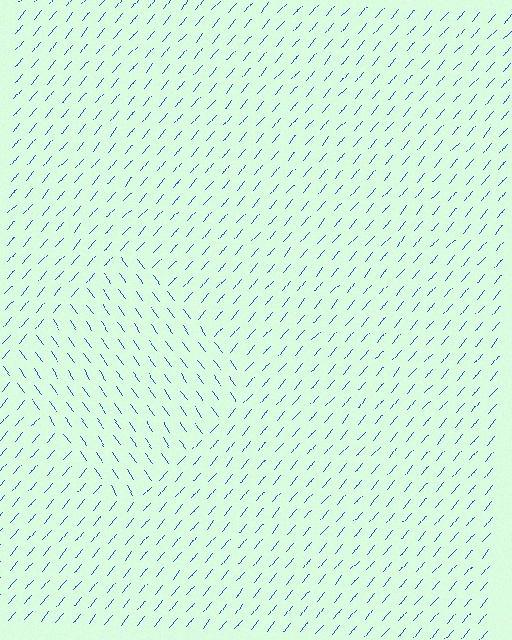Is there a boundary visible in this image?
Yes, there is a texture boundary formed by a change in line orientation.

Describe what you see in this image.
The image is filled with small blue line segments. A diamond region in the image has lines oriented differently from the surrounding lines, creating a visible texture boundary.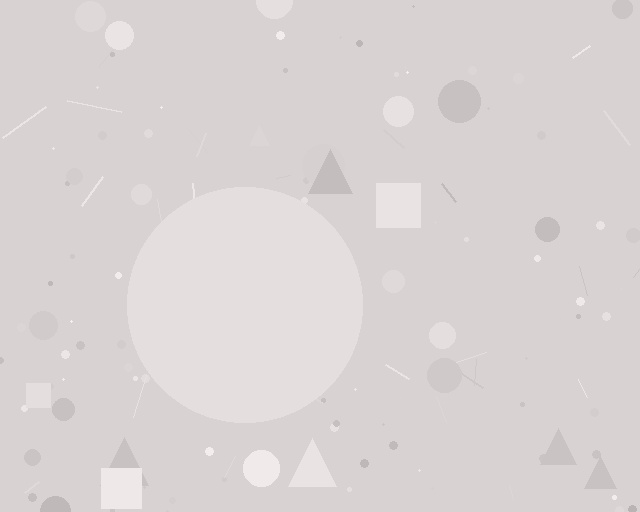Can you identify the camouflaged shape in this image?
The camouflaged shape is a circle.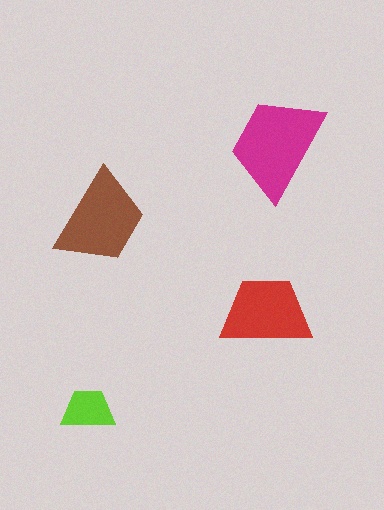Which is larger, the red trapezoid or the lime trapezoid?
The red one.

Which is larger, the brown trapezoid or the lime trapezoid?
The brown one.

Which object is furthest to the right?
The magenta trapezoid is rightmost.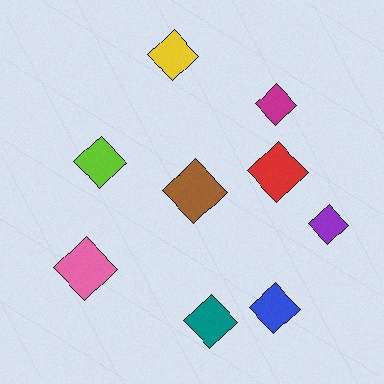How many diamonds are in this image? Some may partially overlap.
There are 9 diamonds.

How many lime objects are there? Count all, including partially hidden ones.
There is 1 lime object.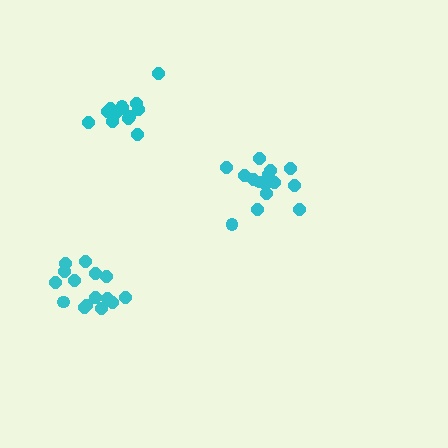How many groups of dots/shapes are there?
There are 3 groups.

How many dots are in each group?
Group 1: 13 dots, Group 2: 15 dots, Group 3: 16 dots (44 total).